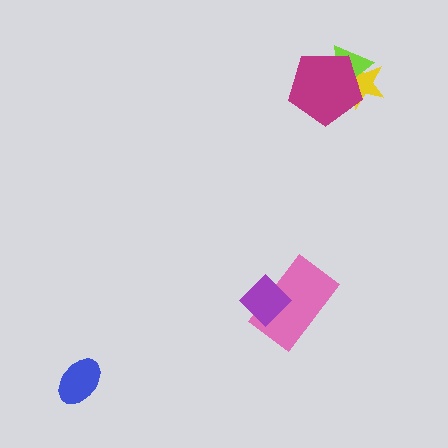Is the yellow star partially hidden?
Yes, it is partially covered by another shape.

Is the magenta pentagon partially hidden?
No, no other shape covers it.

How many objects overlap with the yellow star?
2 objects overlap with the yellow star.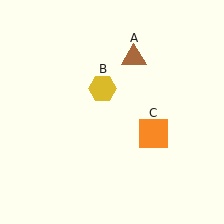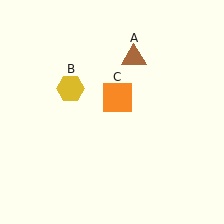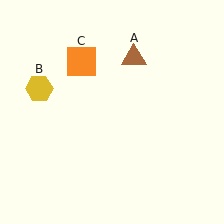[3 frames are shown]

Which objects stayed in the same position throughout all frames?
Brown triangle (object A) remained stationary.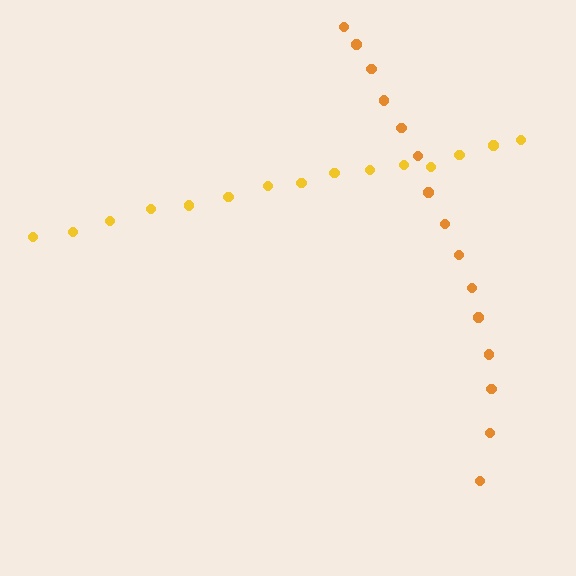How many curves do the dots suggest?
There are 2 distinct paths.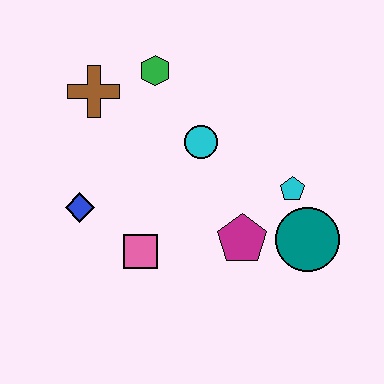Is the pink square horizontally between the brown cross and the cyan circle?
Yes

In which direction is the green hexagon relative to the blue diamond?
The green hexagon is above the blue diamond.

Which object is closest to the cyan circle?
The green hexagon is closest to the cyan circle.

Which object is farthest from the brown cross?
The teal circle is farthest from the brown cross.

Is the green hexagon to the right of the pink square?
Yes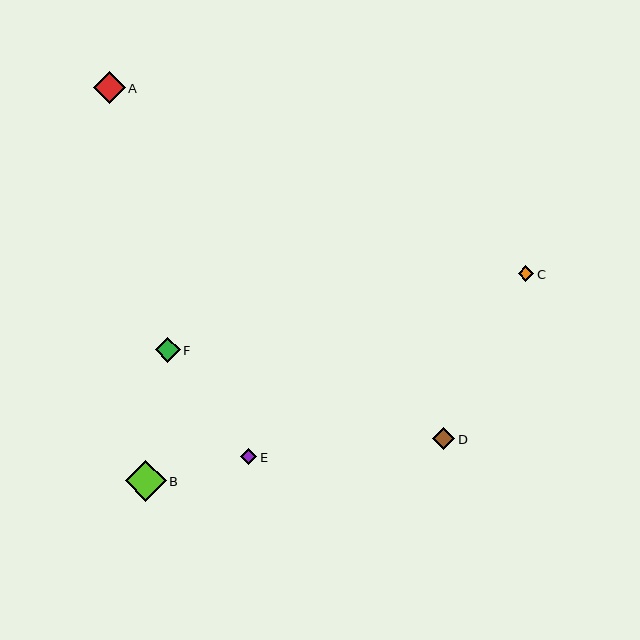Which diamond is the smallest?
Diamond C is the smallest with a size of approximately 16 pixels.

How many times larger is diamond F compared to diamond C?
Diamond F is approximately 1.6 times the size of diamond C.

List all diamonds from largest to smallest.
From largest to smallest: B, A, F, D, E, C.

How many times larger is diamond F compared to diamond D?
Diamond F is approximately 1.1 times the size of diamond D.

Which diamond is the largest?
Diamond B is the largest with a size of approximately 40 pixels.